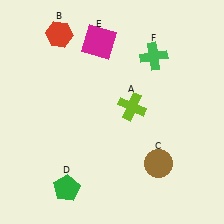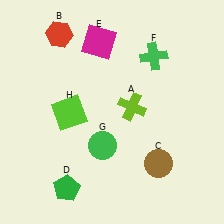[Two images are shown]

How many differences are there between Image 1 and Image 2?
There are 2 differences between the two images.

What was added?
A green circle (G), a lime square (H) were added in Image 2.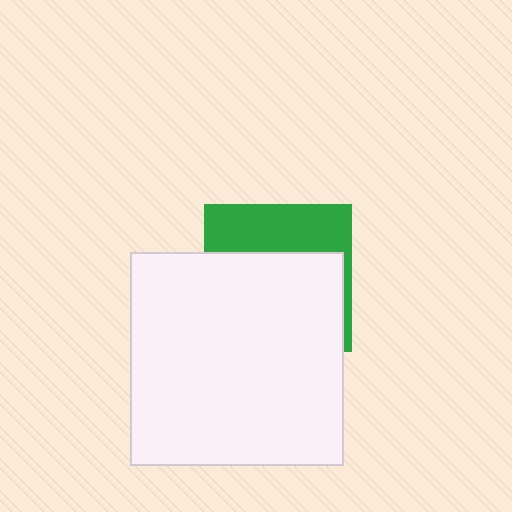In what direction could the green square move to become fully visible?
The green square could move up. That would shift it out from behind the white square entirely.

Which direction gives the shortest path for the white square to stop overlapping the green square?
Moving down gives the shortest separation.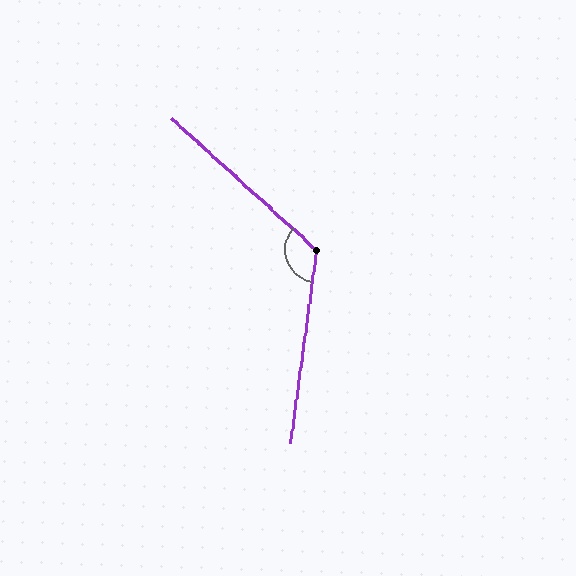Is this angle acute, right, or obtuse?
It is obtuse.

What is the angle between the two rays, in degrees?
Approximately 124 degrees.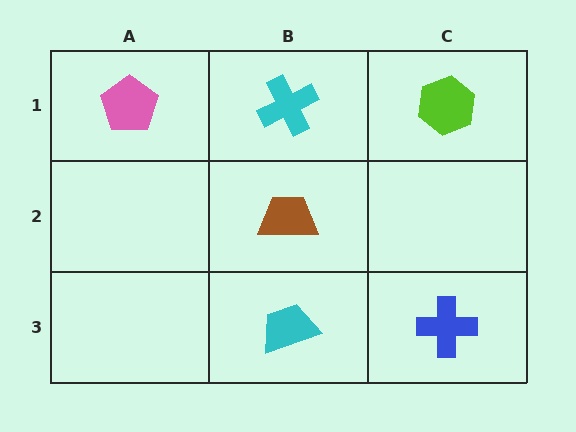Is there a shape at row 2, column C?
No, that cell is empty.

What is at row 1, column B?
A cyan cross.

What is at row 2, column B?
A brown trapezoid.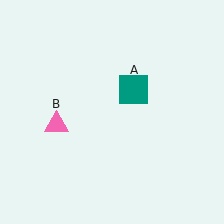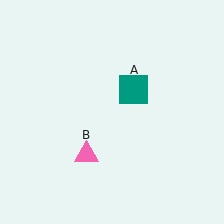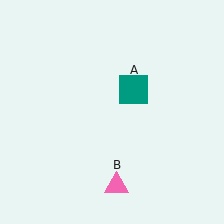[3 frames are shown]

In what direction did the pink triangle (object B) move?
The pink triangle (object B) moved down and to the right.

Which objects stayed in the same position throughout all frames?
Teal square (object A) remained stationary.